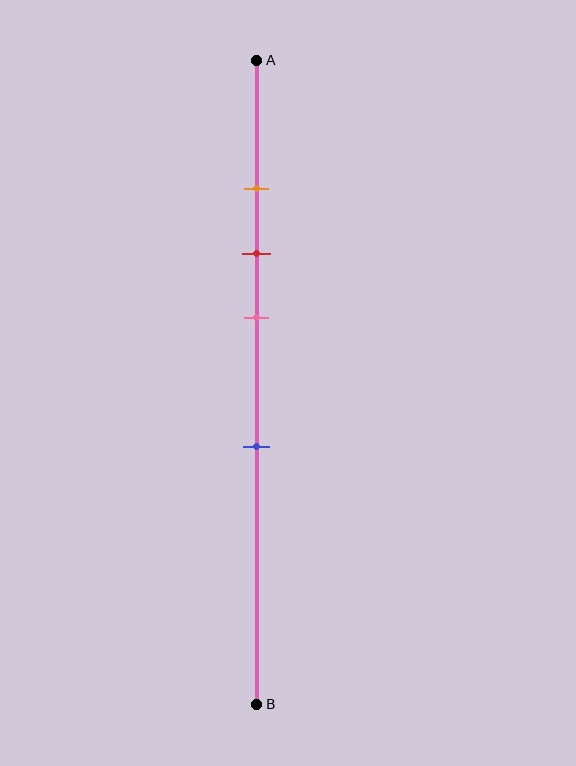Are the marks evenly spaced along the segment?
No, the marks are not evenly spaced.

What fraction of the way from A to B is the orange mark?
The orange mark is approximately 20% (0.2) of the way from A to B.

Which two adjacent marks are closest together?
The orange and red marks are the closest adjacent pair.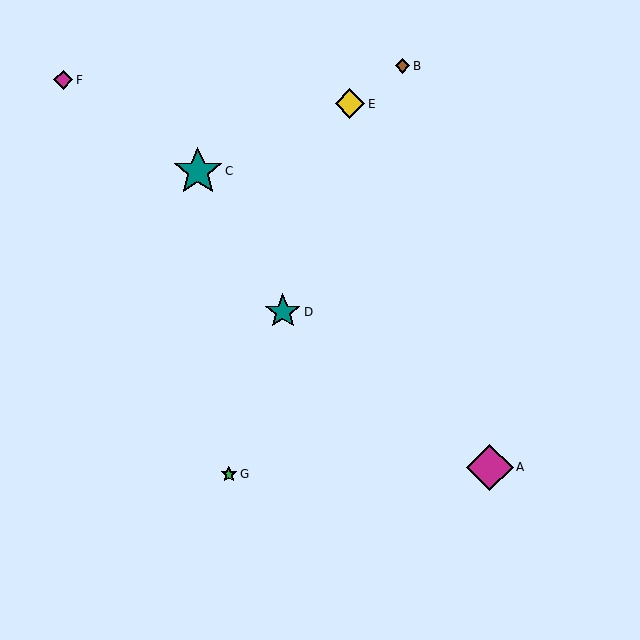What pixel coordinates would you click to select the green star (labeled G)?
Click at (229, 474) to select the green star G.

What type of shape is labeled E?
Shape E is a yellow diamond.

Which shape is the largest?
The teal star (labeled C) is the largest.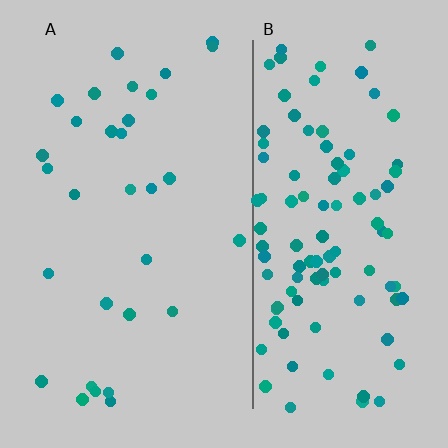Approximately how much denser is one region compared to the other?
Approximately 3.5× — region B over region A.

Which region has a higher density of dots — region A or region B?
B (the right).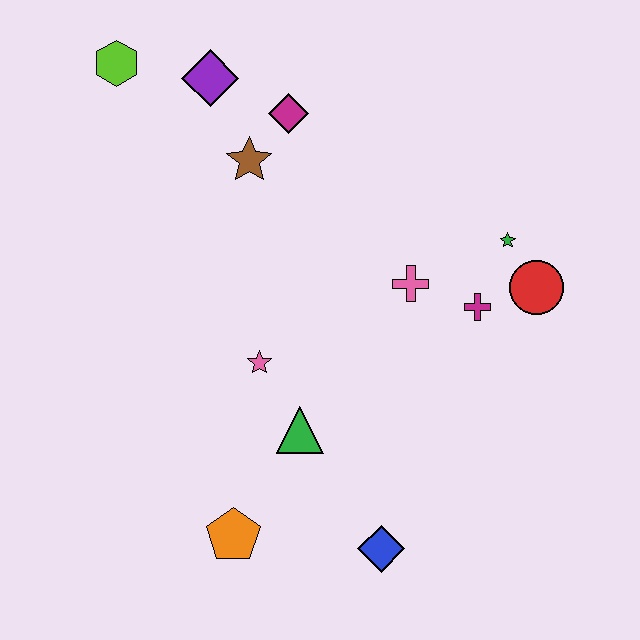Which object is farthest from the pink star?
The lime hexagon is farthest from the pink star.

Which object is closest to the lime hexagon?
The purple diamond is closest to the lime hexagon.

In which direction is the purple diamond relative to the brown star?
The purple diamond is above the brown star.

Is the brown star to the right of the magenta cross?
No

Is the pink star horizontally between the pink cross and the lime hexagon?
Yes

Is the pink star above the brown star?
No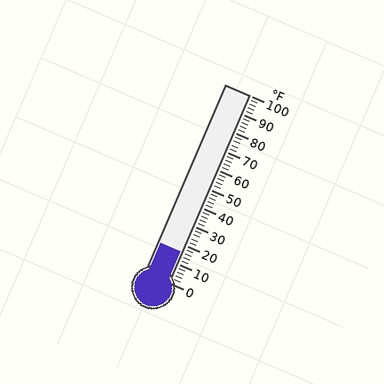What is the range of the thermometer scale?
The thermometer scale ranges from 0°F to 100°F.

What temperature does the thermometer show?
The thermometer shows approximately 16°F.